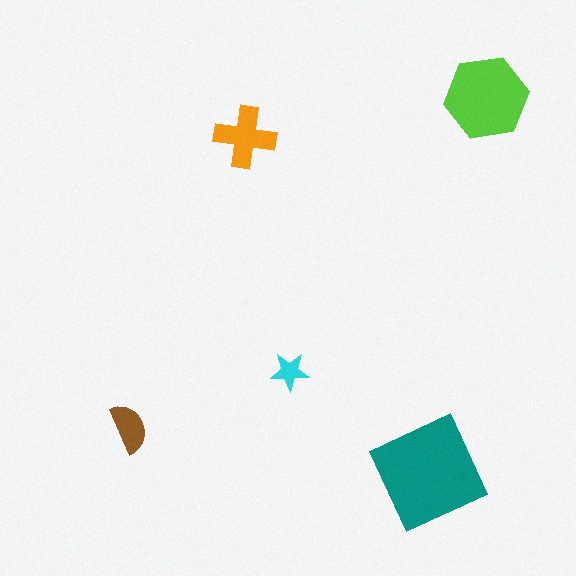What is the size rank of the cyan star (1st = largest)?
5th.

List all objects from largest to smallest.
The teal square, the lime hexagon, the orange cross, the brown semicircle, the cyan star.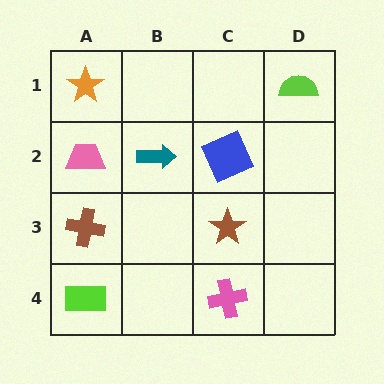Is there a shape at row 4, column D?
No, that cell is empty.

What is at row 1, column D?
A lime semicircle.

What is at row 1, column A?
An orange star.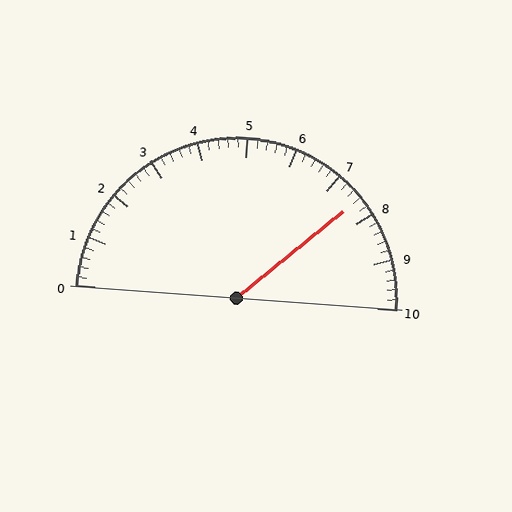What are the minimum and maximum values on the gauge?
The gauge ranges from 0 to 10.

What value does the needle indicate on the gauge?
The needle indicates approximately 7.6.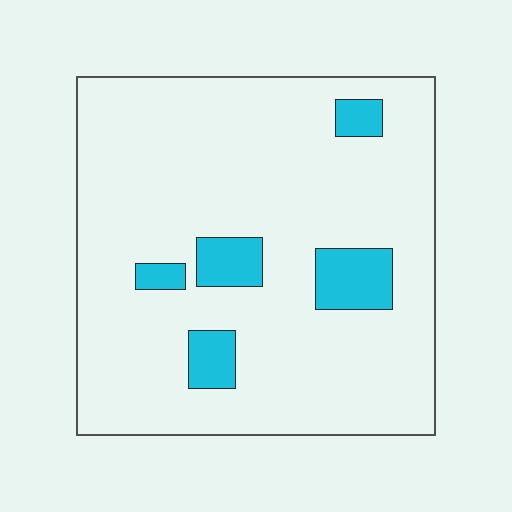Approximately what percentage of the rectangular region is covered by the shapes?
Approximately 10%.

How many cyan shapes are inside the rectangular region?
5.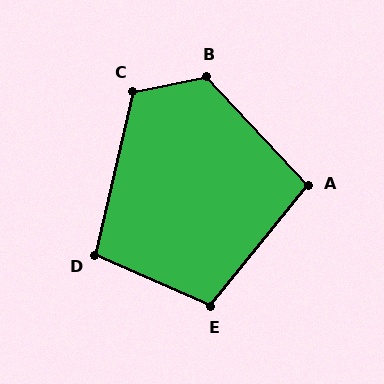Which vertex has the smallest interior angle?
A, at approximately 98 degrees.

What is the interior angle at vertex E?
Approximately 105 degrees (obtuse).